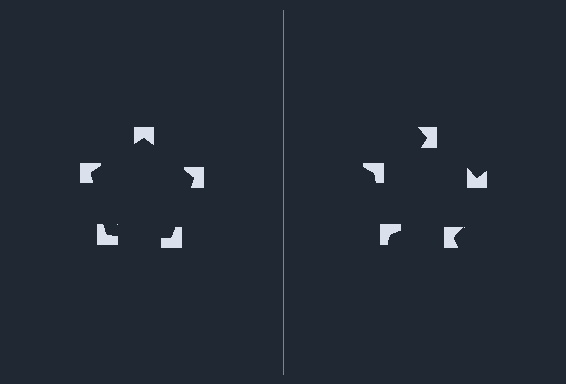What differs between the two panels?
The notched squares are positioned identically on both sides; only the wedge orientations differ. On the left they align to a pentagon; on the right they are misaligned.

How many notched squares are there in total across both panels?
10 — 5 on each side.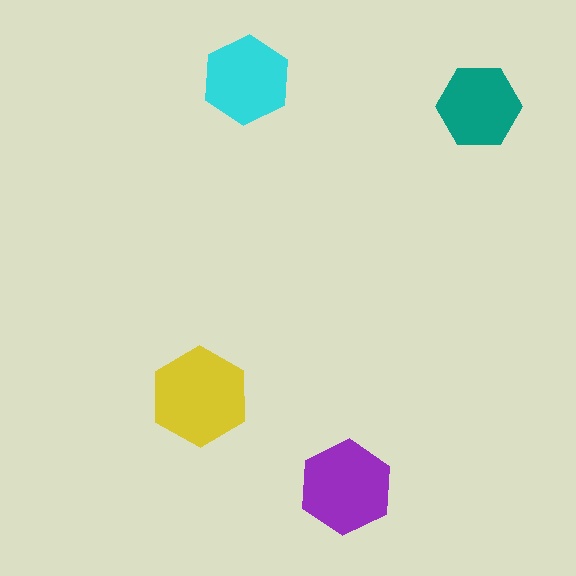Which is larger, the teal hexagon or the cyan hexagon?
The cyan one.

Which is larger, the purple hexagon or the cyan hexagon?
The purple one.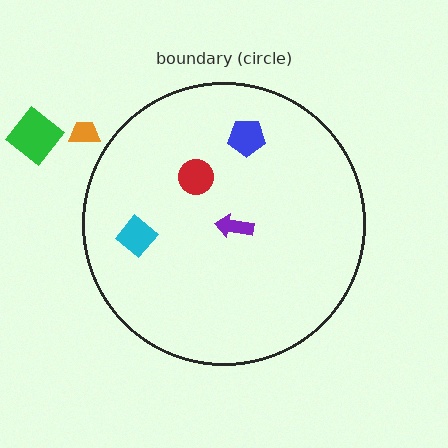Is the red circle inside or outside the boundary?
Inside.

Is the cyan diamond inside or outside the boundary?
Inside.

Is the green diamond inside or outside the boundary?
Outside.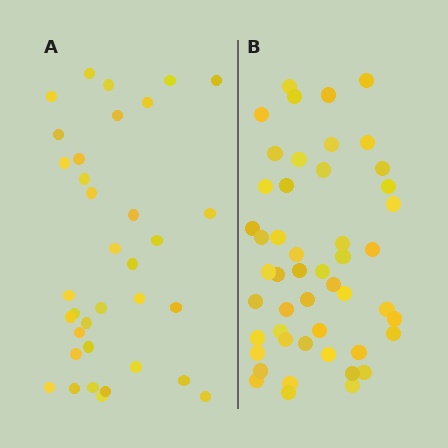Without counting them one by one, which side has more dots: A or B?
Region B (the right region) has more dots.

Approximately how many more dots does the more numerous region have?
Region B has approximately 15 more dots than region A.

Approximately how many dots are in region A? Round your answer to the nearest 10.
About 40 dots. (The exact count is 35, which rounds to 40.)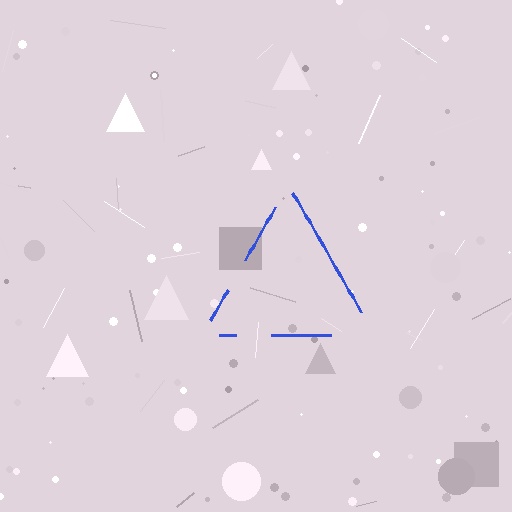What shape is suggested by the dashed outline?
The dashed outline suggests a triangle.